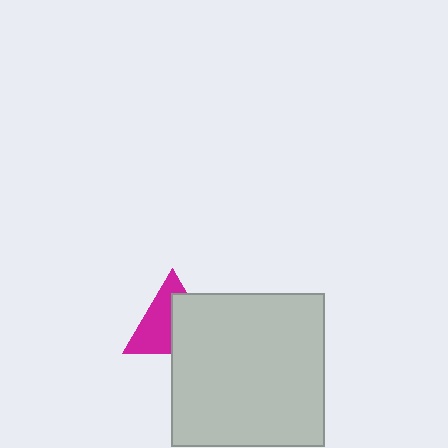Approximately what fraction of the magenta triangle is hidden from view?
Roughly 46% of the magenta triangle is hidden behind the light gray square.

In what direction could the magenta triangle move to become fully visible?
The magenta triangle could move toward the upper-left. That would shift it out from behind the light gray square entirely.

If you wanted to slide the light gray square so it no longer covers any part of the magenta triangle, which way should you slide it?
Slide it toward the lower-right — that is the most direct way to separate the two shapes.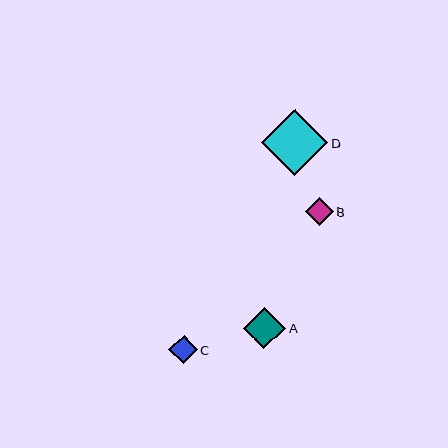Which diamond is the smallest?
Diamond B is the smallest with a size of approximately 28 pixels.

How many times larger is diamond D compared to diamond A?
Diamond D is approximately 1.6 times the size of diamond A.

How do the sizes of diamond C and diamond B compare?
Diamond C and diamond B are approximately the same size.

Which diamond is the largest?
Diamond D is the largest with a size of approximately 67 pixels.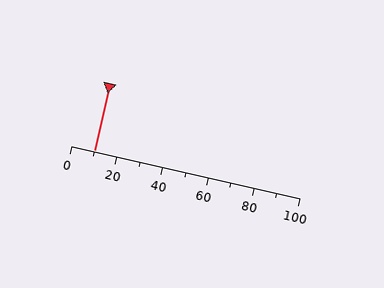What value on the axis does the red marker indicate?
The marker indicates approximately 10.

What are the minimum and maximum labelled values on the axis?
The axis runs from 0 to 100.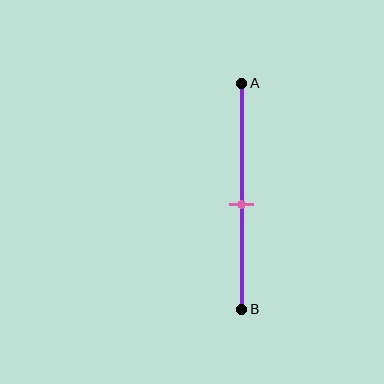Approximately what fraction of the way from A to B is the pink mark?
The pink mark is approximately 55% of the way from A to B.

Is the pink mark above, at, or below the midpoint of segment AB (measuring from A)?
The pink mark is below the midpoint of segment AB.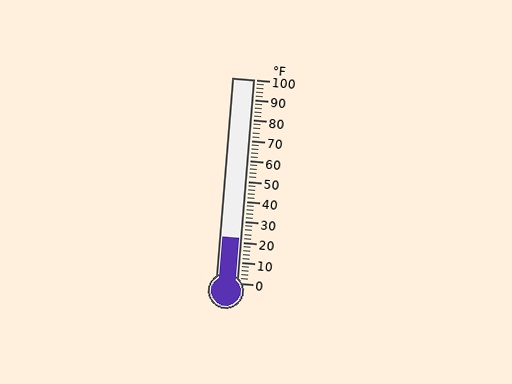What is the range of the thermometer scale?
The thermometer scale ranges from 0°F to 100°F.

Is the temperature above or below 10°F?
The temperature is above 10°F.